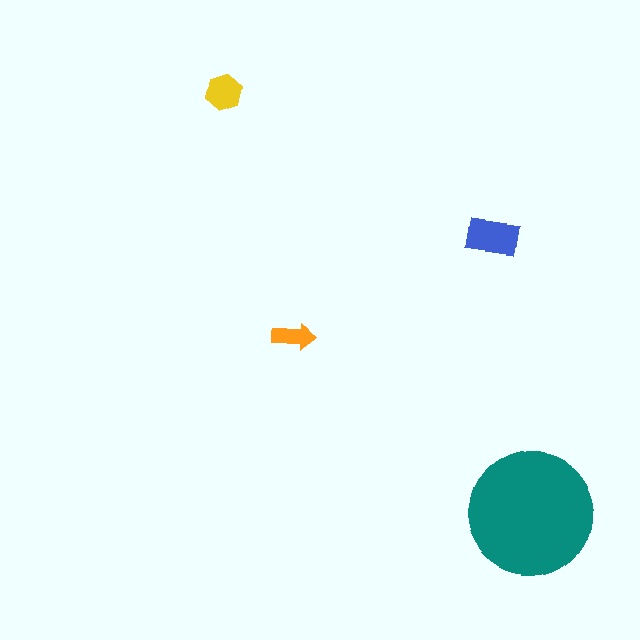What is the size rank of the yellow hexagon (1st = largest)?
3rd.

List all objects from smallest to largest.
The orange arrow, the yellow hexagon, the blue rectangle, the teal circle.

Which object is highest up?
The yellow hexagon is topmost.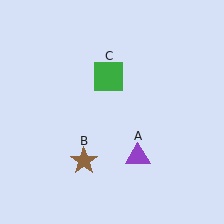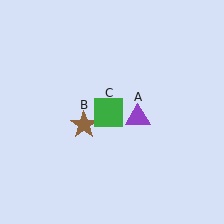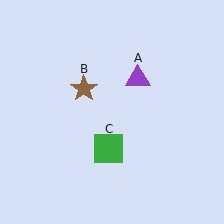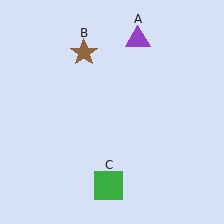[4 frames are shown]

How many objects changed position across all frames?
3 objects changed position: purple triangle (object A), brown star (object B), green square (object C).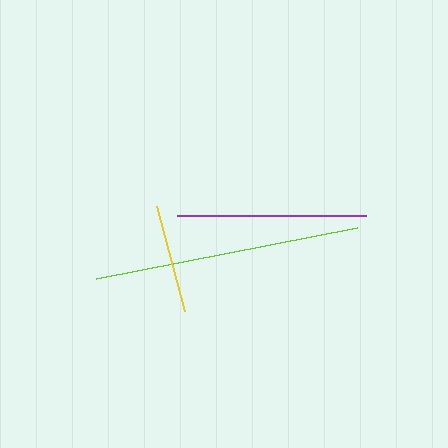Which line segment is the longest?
The lime line is the longest at approximately 266 pixels.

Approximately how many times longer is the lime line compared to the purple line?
The lime line is approximately 1.4 times the length of the purple line.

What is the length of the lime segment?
The lime segment is approximately 266 pixels long.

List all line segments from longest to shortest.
From longest to shortest: lime, purple, yellow.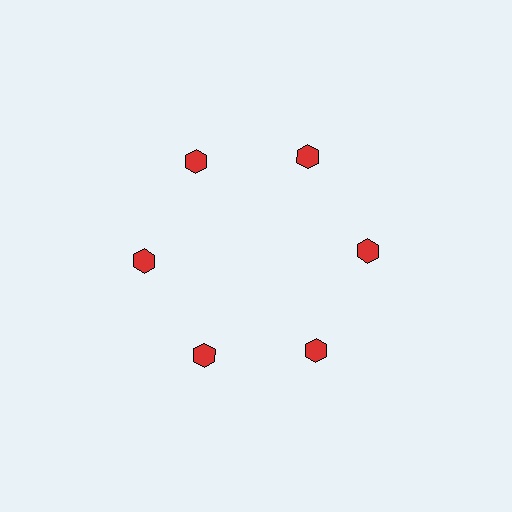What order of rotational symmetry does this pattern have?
This pattern has 6-fold rotational symmetry.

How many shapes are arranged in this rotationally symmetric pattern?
There are 6 shapes, arranged in 6 groups of 1.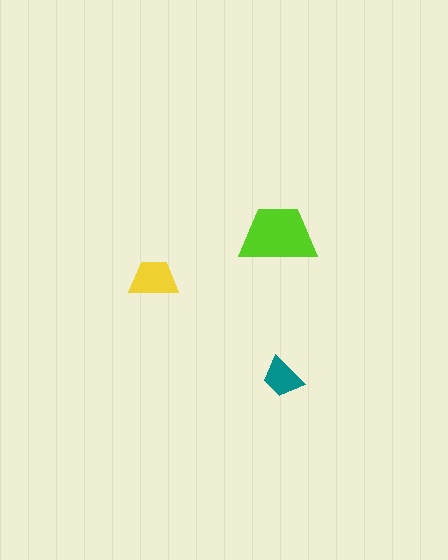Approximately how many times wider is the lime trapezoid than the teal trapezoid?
About 2 times wider.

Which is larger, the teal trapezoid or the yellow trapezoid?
The yellow one.